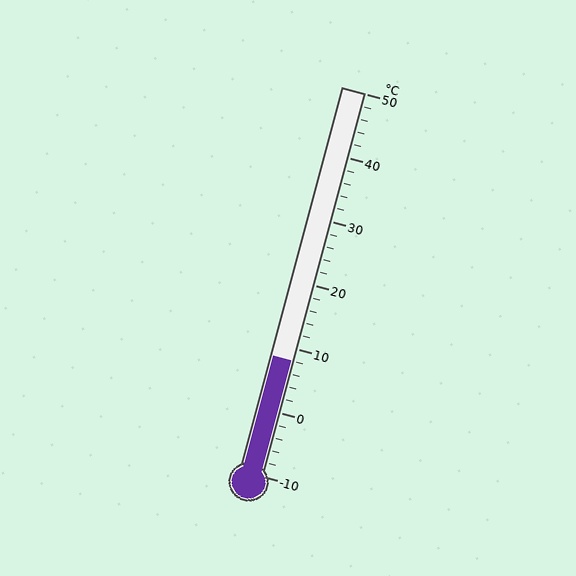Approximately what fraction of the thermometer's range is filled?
The thermometer is filled to approximately 30% of its range.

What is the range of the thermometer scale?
The thermometer scale ranges from -10°C to 50°C.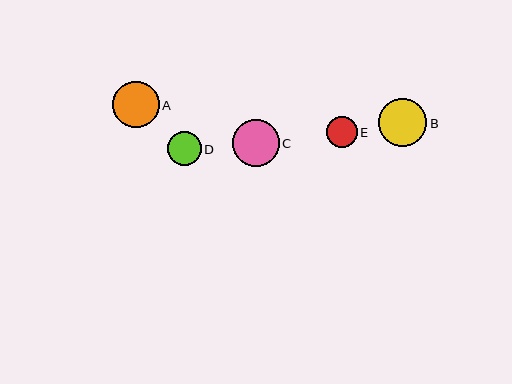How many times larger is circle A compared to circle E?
Circle A is approximately 1.5 times the size of circle E.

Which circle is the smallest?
Circle E is the smallest with a size of approximately 31 pixels.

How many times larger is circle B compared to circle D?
Circle B is approximately 1.4 times the size of circle D.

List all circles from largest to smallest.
From largest to smallest: B, C, A, D, E.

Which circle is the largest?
Circle B is the largest with a size of approximately 48 pixels.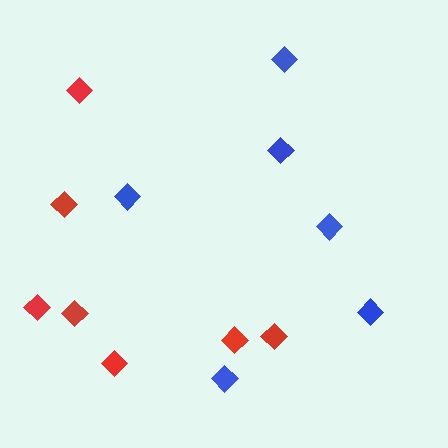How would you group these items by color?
There are 2 groups: one group of red diamonds (7) and one group of blue diamonds (6).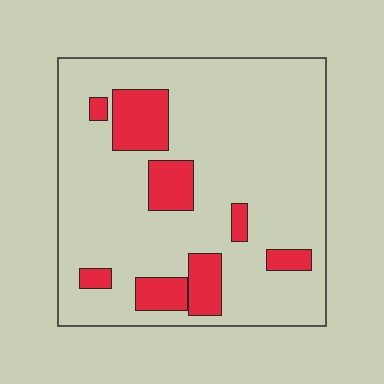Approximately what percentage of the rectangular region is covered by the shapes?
Approximately 15%.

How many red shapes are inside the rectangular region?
8.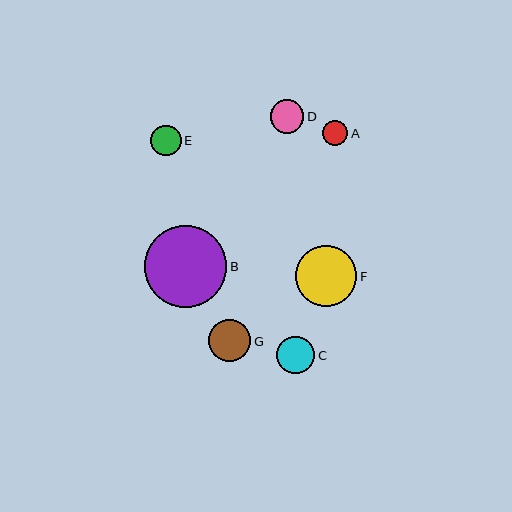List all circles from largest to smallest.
From largest to smallest: B, F, G, C, D, E, A.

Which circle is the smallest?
Circle A is the smallest with a size of approximately 25 pixels.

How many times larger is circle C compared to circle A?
Circle C is approximately 1.5 times the size of circle A.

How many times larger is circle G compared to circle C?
Circle G is approximately 1.1 times the size of circle C.